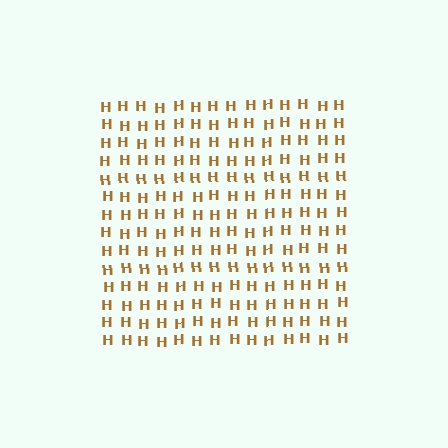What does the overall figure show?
The overall figure shows a square.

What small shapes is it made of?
It is made of small letter H's.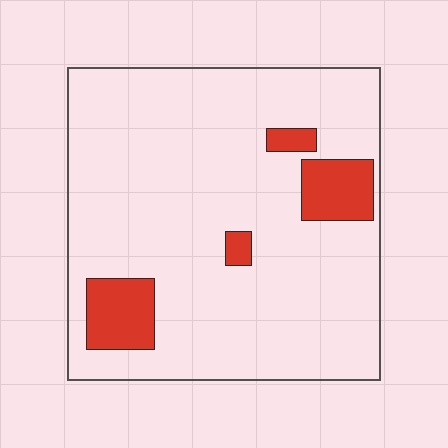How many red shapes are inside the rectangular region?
4.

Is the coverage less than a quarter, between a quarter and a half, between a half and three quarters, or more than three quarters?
Less than a quarter.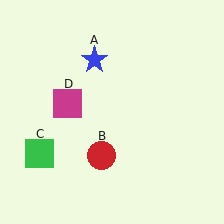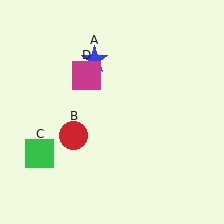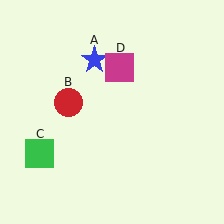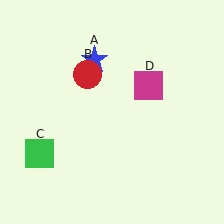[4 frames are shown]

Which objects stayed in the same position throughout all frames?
Blue star (object A) and green square (object C) remained stationary.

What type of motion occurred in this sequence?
The red circle (object B), magenta square (object D) rotated clockwise around the center of the scene.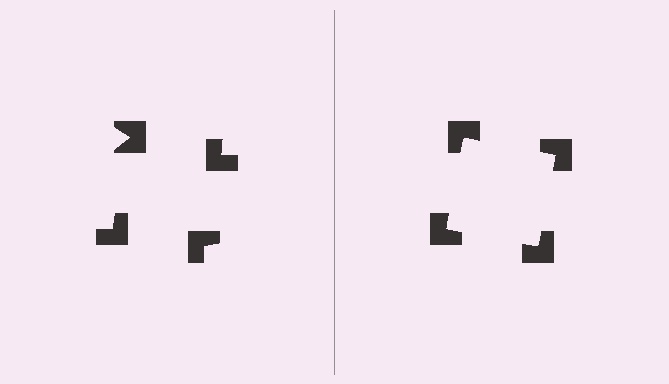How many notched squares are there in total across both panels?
8 — 4 on each side.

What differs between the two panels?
The notched squares are positioned identically on both sides; only the wedge orientations differ. On the right they align to a square; on the left they are misaligned.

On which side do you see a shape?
An illusory square appears on the right side. On the left side the wedge cuts are rotated, so no coherent shape forms.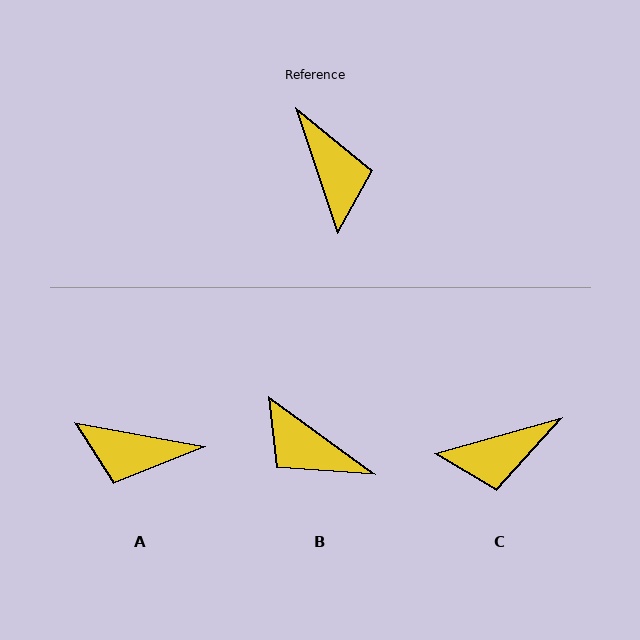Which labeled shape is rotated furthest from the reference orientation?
B, about 144 degrees away.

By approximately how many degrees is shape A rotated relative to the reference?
Approximately 119 degrees clockwise.